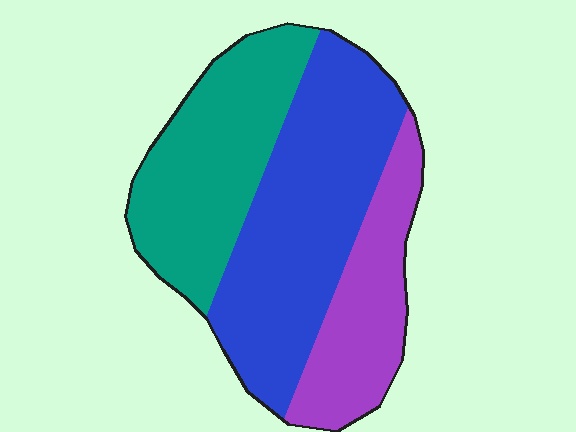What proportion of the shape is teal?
Teal covers about 35% of the shape.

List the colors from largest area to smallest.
From largest to smallest: blue, teal, purple.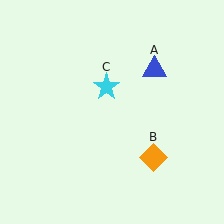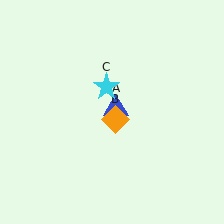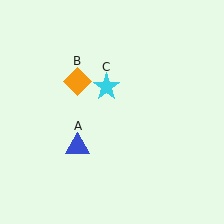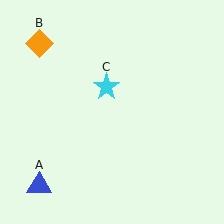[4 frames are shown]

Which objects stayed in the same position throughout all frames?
Cyan star (object C) remained stationary.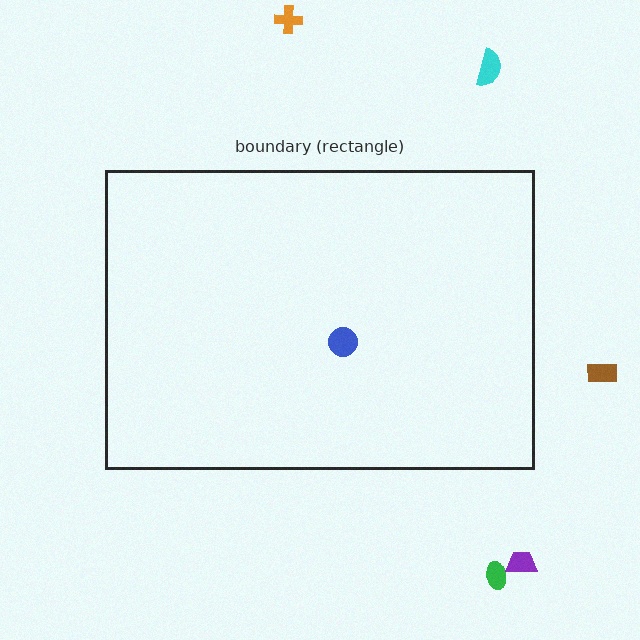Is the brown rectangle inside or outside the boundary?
Outside.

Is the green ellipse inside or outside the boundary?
Outside.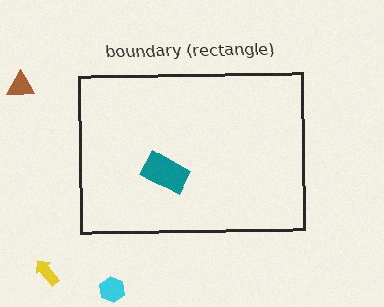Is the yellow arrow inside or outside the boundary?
Outside.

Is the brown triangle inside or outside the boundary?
Outside.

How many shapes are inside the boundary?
1 inside, 3 outside.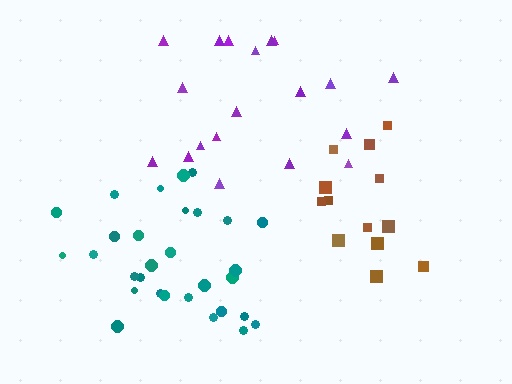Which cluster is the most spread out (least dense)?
Brown.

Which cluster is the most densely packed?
Teal.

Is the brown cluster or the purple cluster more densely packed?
Purple.